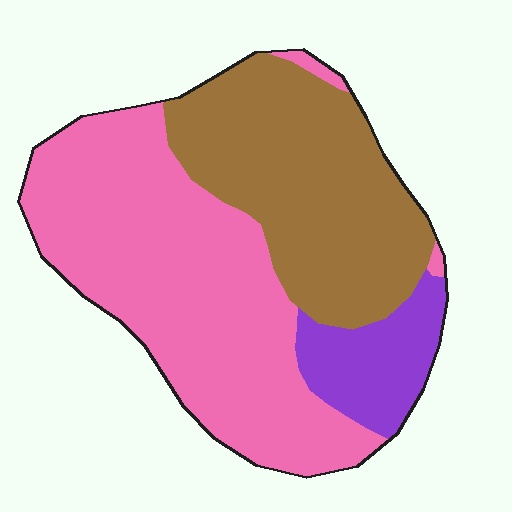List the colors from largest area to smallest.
From largest to smallest: pink, brown, purple.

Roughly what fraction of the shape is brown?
Brown takes up between a quarter and a half of the shape.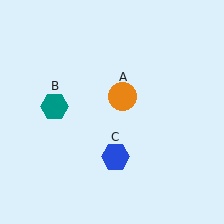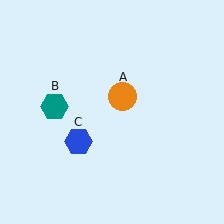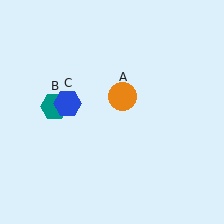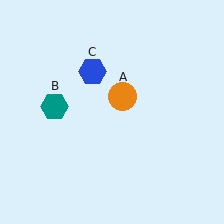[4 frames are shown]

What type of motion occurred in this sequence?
The blue hexagon (object C) rotated clockwise around the center of the scene.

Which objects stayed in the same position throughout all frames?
Orange circle (object A) and teal hexagon (object B) remained stationary.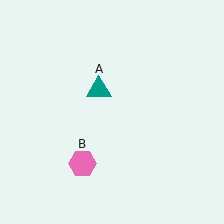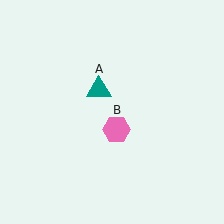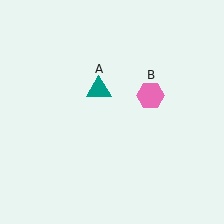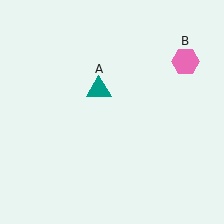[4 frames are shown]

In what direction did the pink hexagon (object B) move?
The pink hexagon (object B) moved up and to the right.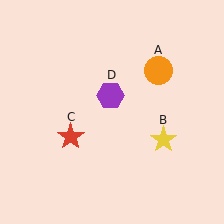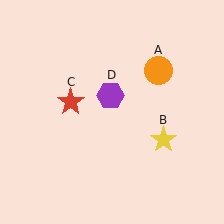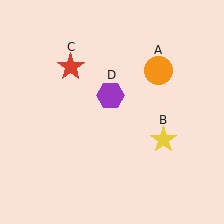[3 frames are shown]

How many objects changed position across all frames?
1 object changed position: red star (object C).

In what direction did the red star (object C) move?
The red star (object C) moved up.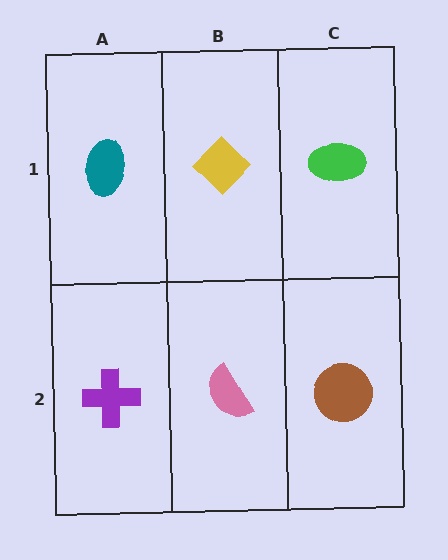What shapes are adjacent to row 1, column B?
A pink semicircle (row 2, column B), a teal ellipse (row 1, column A), a green ellipse (row 1, column C).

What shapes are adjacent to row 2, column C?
A green ellipse (row 1, column C), a pink semicircle (row 2, column B).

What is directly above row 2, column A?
A teal ellipse.